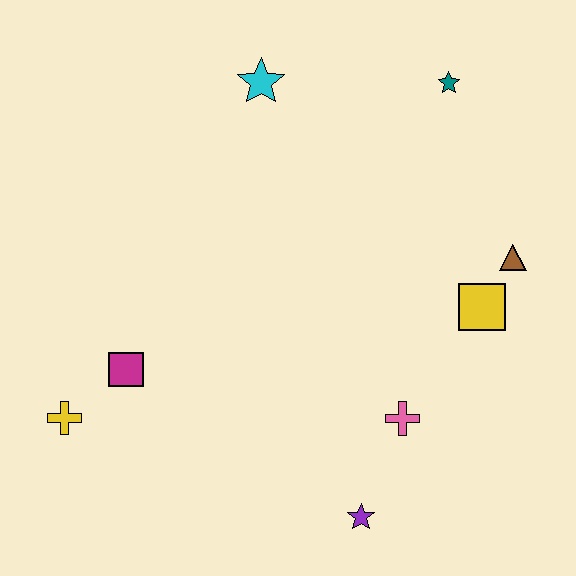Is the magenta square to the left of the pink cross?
Yes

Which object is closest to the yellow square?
The brown triangle is closest to the yellow square.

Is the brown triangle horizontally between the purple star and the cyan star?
No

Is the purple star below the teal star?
Yes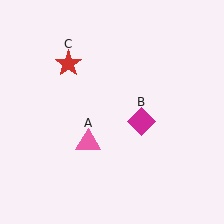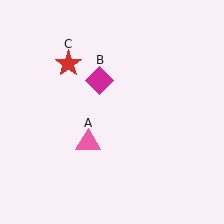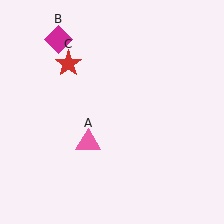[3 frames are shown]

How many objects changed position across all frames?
1 object changed position: magenta diamond (object B).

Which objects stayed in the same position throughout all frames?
Pink triangle (object A) and red star (object C) remained stationary.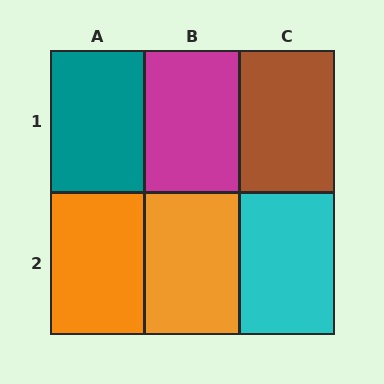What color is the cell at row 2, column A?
Orange.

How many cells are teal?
1 cell is teal.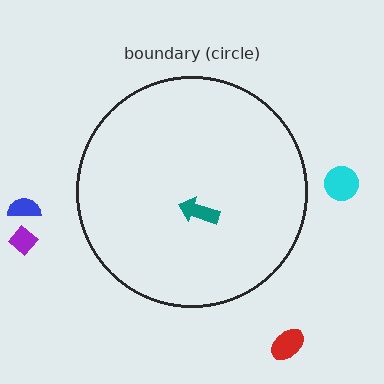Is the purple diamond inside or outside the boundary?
Outside.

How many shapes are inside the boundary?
1 inside, 4 outside.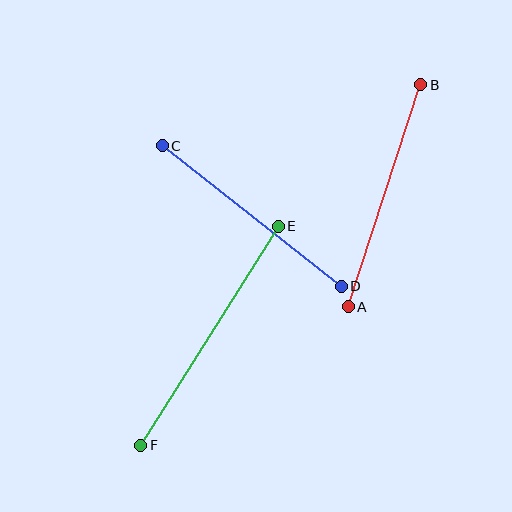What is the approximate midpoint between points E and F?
The midpoint is at approximately (209, 336) pixels.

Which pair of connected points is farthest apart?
Points E and F are farthest apart.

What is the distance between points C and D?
The distance is approximately 228 pixels.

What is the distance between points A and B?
The distance is approximately 233 pixels.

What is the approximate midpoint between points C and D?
The midpoint is at approximately (252, 216) pixels.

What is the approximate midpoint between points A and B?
The midpoint is at approximately (384, 196) pixels.